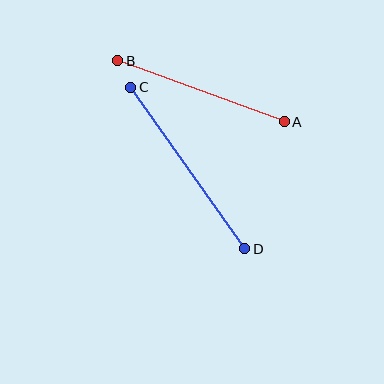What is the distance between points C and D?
The distance is approximately 198 pixels.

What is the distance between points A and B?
The distance is approximately 177 pixels.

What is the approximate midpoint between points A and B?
The midpoint is at approximately (201, 91) pixels.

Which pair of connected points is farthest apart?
Points C and D are farthest apart.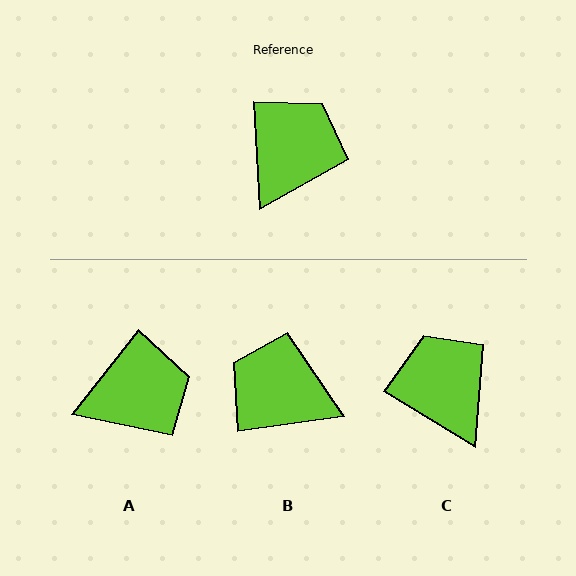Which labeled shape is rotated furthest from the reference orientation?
B, about 95 degrees away.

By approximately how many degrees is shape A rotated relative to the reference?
Approximately 41 degrees clockwise.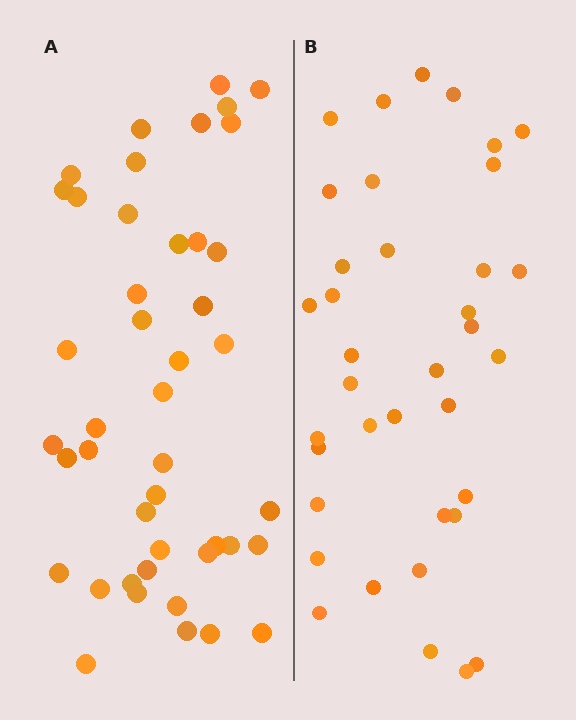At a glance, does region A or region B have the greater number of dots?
Region A (the left region) has more dots.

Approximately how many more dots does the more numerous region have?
Region A has roughly 8 or so more dots than region B.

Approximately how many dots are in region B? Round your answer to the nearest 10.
About 40 dots. (The exact count is 37, which rounds to 40.)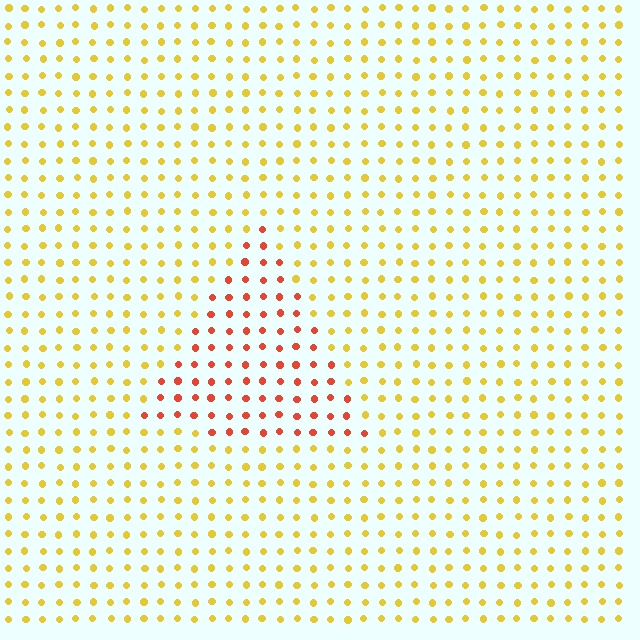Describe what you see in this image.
The image is filled with small yellow elements in a uniform arrangement. A triangle-shaped region is visible where the elements are tinted to a slightly different hue, forming a subtle color boundary.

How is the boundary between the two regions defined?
The boundary is defined purely by a slight shift in hue (about 45 degrees). Spacing, size, and orientation are identical on both sides.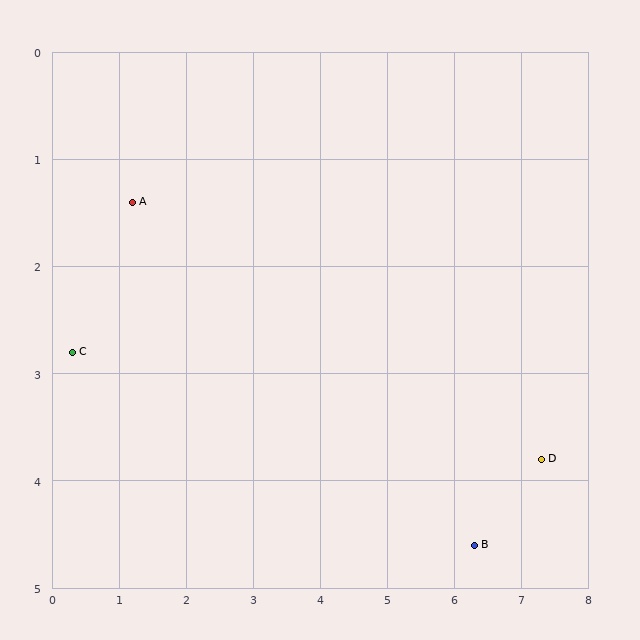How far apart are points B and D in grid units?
Points B and D are about 1.3 grid units apart.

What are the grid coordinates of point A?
Point A is at approximately (1.2, 1.4).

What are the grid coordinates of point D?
Point D is at approximately (7.3, 3.8).